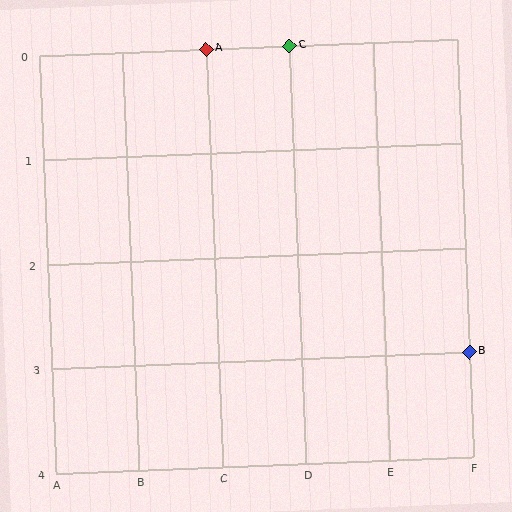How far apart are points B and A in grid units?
Points B and A are 3 columns and 3 rows apart (about 4.2 grid units diagonally).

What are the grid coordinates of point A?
Point A is at grid coordinates (C, 0).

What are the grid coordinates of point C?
Point C is at grid coordinates (D, 0).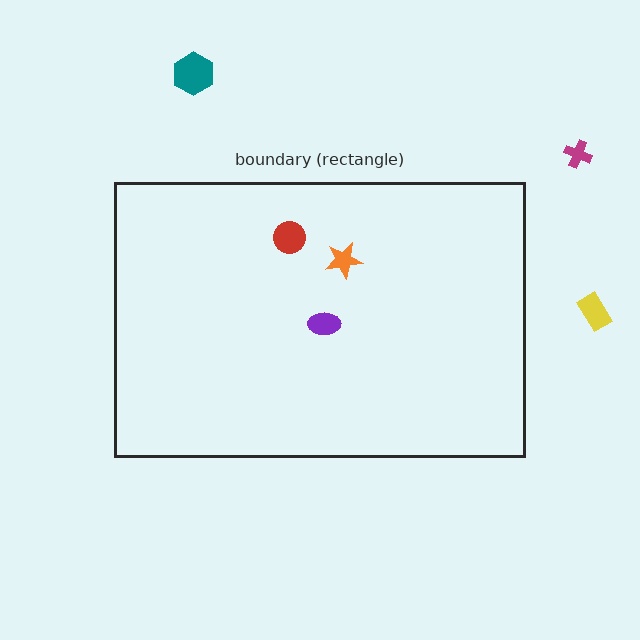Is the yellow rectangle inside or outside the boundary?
Outside.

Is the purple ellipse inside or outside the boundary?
Inside.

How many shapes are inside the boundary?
3 inside, 3 outside.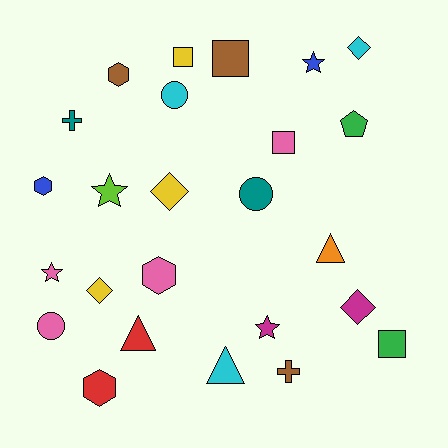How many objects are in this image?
There are 25 objects.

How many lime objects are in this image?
There is 1 lime object.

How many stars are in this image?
There are 4 stars.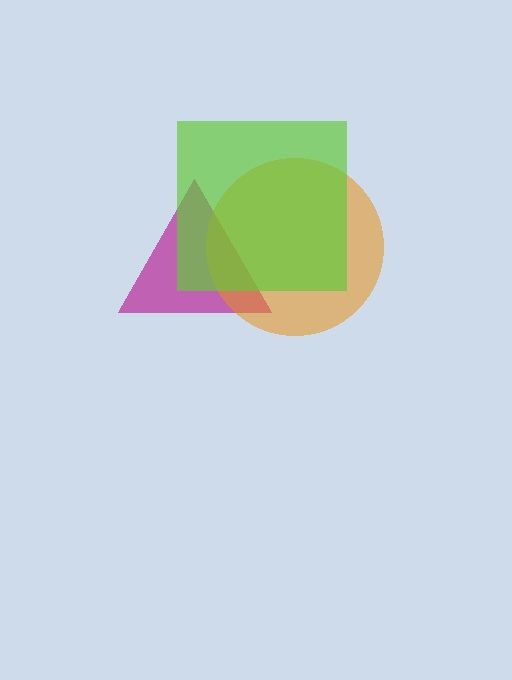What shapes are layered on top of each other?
The layered shapes are: a magenta triangle, an orange circle, a lime square.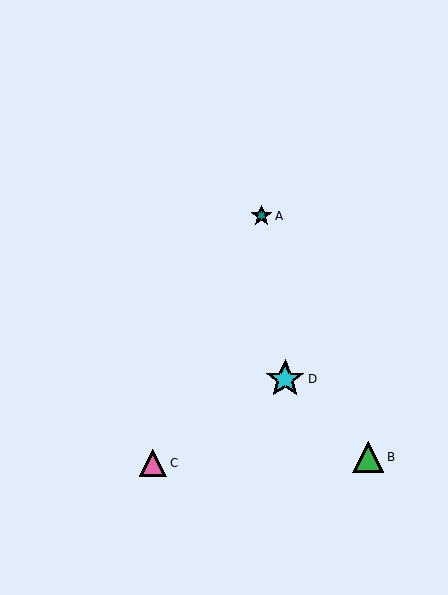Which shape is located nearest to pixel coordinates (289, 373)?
The cyan star (labeled D) at (285, 379) is nearest to that location.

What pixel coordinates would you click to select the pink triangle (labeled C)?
Click at (153, 463) to select the pink triangle C.